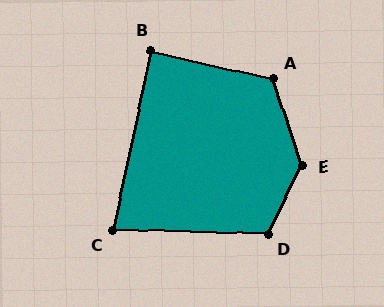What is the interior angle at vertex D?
Approximately 115 degrees (obtuse).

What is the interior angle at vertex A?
Approximately 121 degrees (obtuse).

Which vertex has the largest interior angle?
E, at approximately 135 degrees.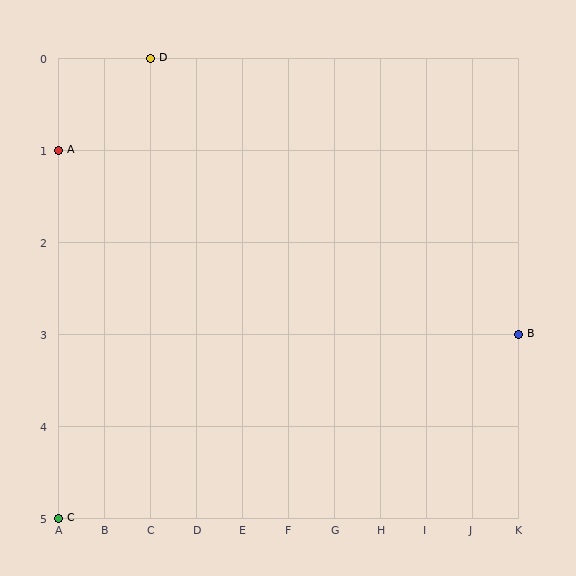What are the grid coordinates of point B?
Point B is at grid coordinates (K, 3).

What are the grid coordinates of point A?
Point A is at grid coordinates (A, 1).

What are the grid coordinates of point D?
Point D is at grid coordinates (C, 0).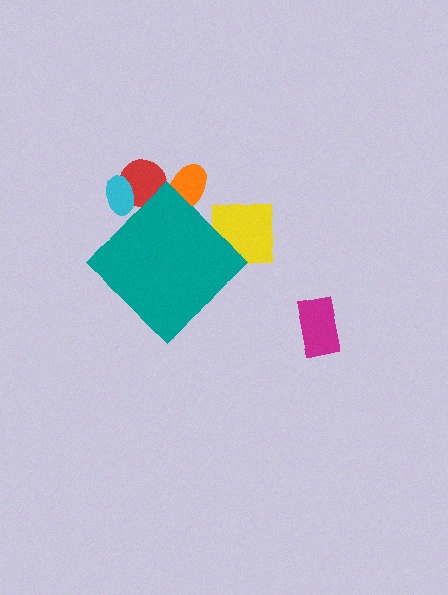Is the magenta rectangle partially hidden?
No, the magenta rectangle is fully visible.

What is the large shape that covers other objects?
A teal diamond.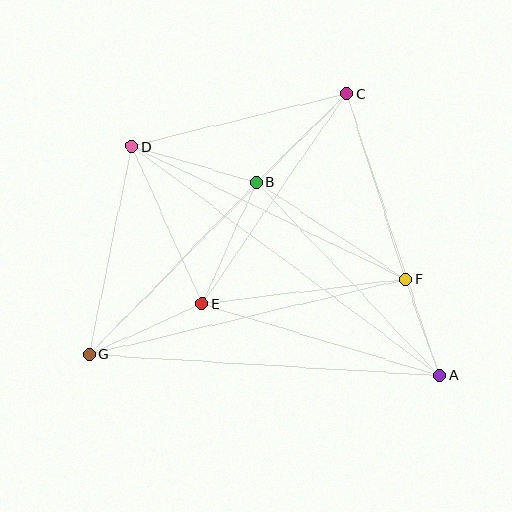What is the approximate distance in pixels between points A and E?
The distance between A and E is approximately 248 pixels.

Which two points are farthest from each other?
Points A and D are farthest from each other.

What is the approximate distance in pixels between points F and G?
The distance between F and G is approximately 325 pixels.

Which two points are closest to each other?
Points A and F are closest to each other.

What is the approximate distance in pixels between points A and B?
The distance between A and B is approximately 266 pixels.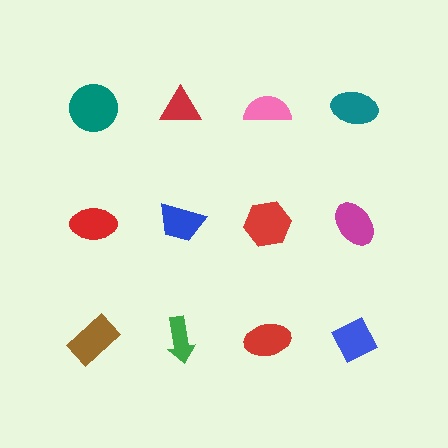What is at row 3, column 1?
A brown rectangle.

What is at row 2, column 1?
A red ellipse.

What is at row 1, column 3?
A pink semicircle.